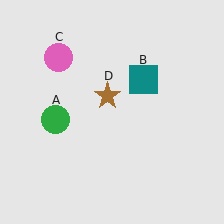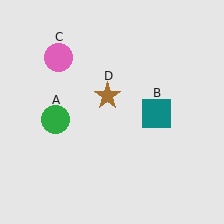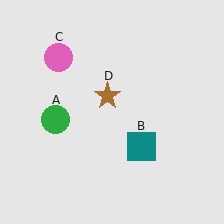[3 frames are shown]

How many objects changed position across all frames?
1 object changed position: teal square (object B).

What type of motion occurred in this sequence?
The teal square (object B) rotated clockwise around the center of the scene.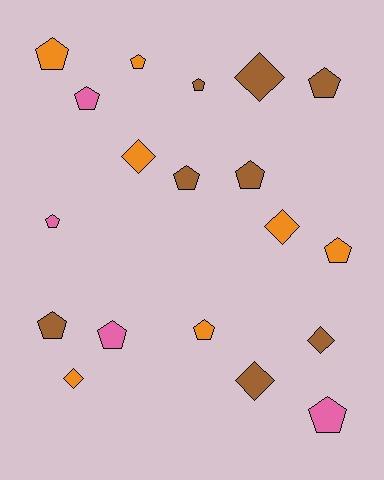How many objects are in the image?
There are 19 objects.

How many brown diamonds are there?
There are 3 brown diamonds.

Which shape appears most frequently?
Pentagon, with 13 objects.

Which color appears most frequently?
Brown, with 8 objects.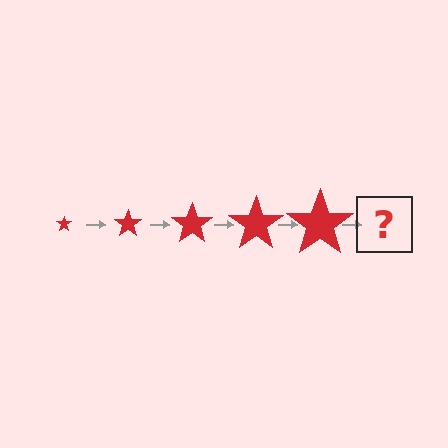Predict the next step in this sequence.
The next step is a red star, larger than the previous one.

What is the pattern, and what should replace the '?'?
The pattern is that the star gets progressively larger each step. The '?' should be a red star, larger than the previous one.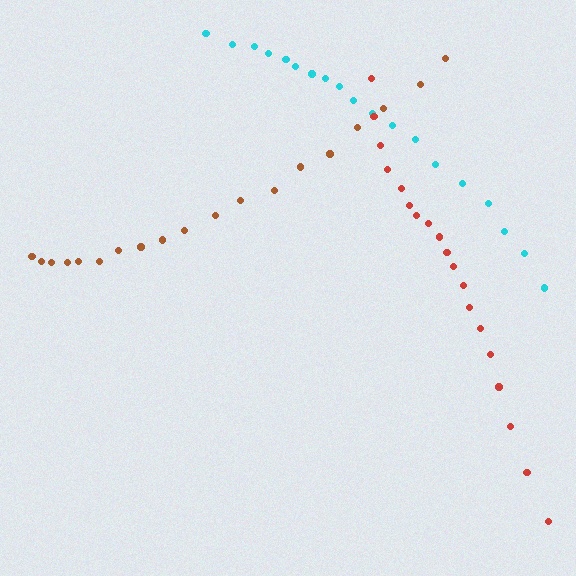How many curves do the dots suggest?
There are 3 distinct paths.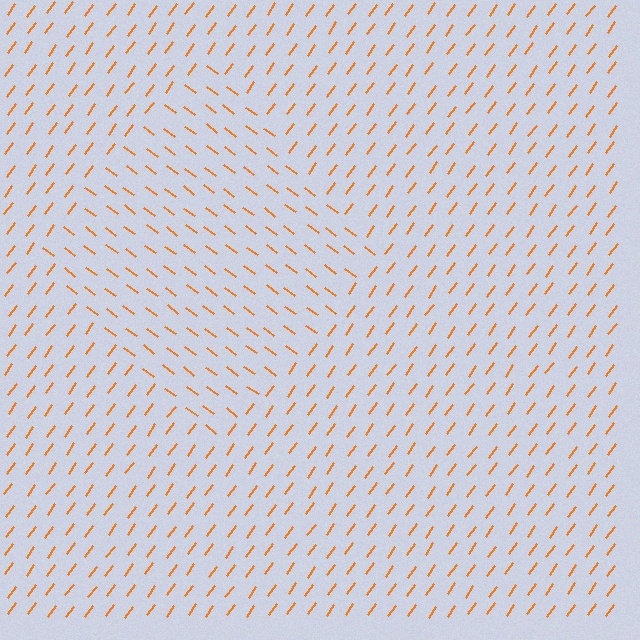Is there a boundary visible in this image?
Yes, there is a texture boundary formed by a change in line orientation.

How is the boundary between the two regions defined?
The boundary is defined purely by a change in line orientation (approximately 89 degrees difference). All lines are the same color and thickness.